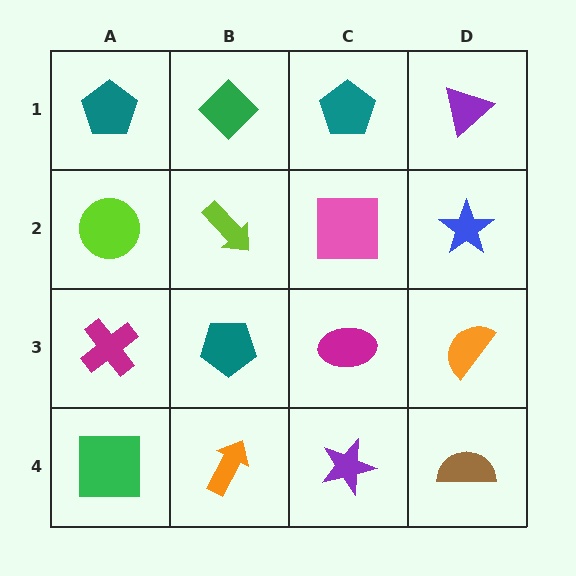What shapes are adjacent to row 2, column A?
A teal pentagon (row 1, column A), a magenta cross (row 3, column A), a lime arrow (row 2, column B).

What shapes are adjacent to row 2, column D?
A purple triangle (row 1, column D), an orange semicircle (row 3, column D), a pink square (row 2, column C).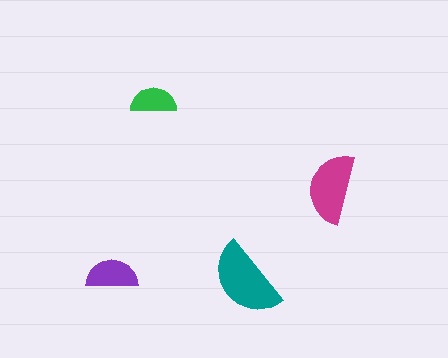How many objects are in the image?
There are 4 objects in the image.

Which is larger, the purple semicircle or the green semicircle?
The purple one.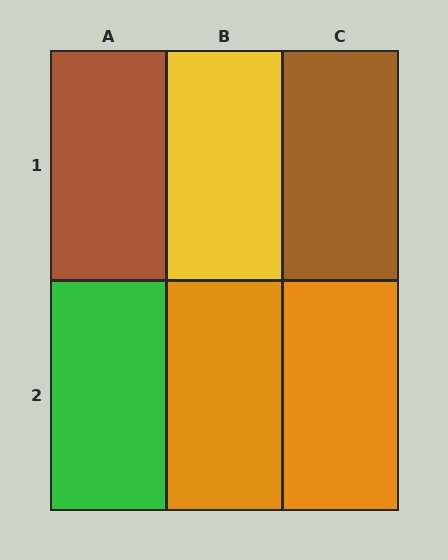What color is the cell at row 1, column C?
Brown.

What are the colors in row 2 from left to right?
Green, orange, orange.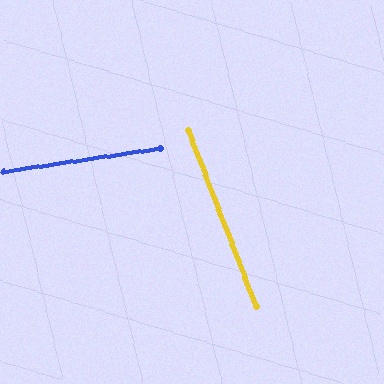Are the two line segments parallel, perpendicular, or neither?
Neither parallel nor perpendicular — they differ by about 77°.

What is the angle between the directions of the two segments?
Approximately 77 degrees.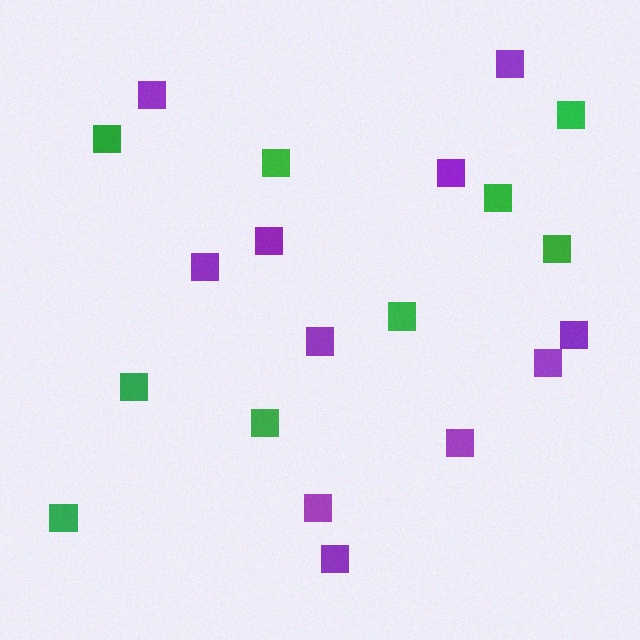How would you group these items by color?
There are 2 groups: one group of purple squares (11) and one group of green squares (9).